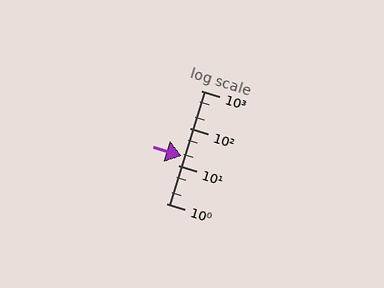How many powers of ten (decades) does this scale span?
The scale spans 3 decades, from 1 to 1000.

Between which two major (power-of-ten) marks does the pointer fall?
The pointer is between 10 and 100.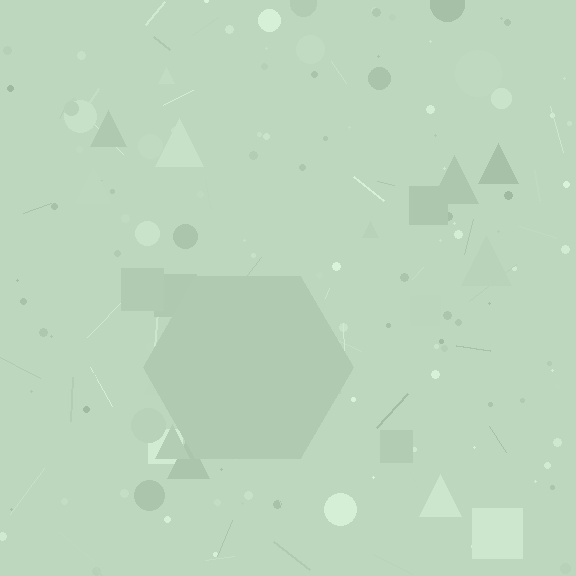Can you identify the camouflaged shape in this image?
The camouflaged shape is a hexagon.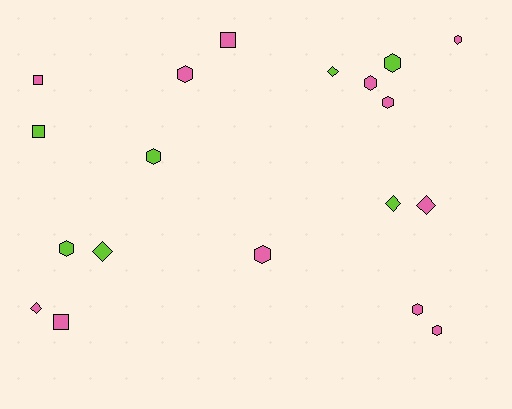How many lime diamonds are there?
There are 3 lime diamonds.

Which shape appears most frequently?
Hexagon, with 10 objects.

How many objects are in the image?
There are 19 objects.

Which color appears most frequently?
Pink, with 12 objects.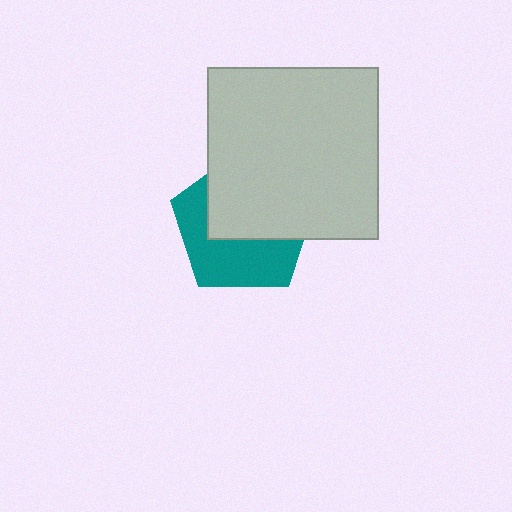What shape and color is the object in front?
The object in front is a light gray square.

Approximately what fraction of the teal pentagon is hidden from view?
Roughly 52% of the teal pentagon is hidden behind the light gray square.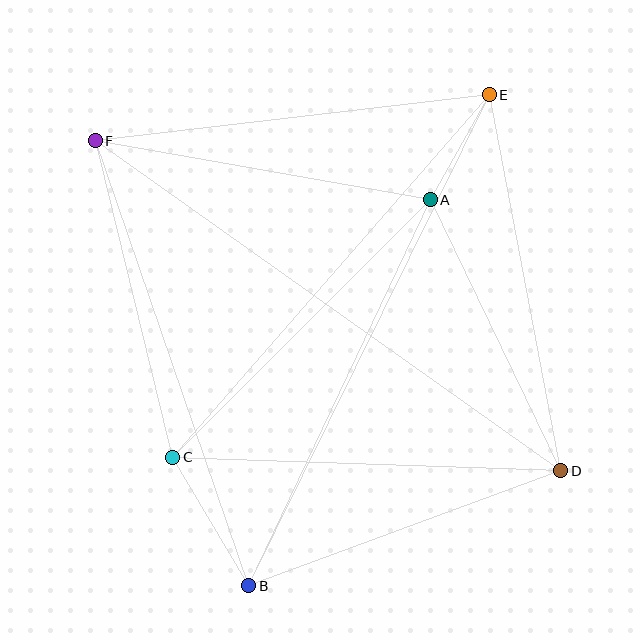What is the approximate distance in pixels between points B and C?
The distance between B and C is approximately 149 pixels.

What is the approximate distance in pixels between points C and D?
The distance between C and D is approximately 388 pixels.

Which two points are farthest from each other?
Points D and F are farthest from each other.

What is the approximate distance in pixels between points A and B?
The distance between A and B is approximately 427 pixels.